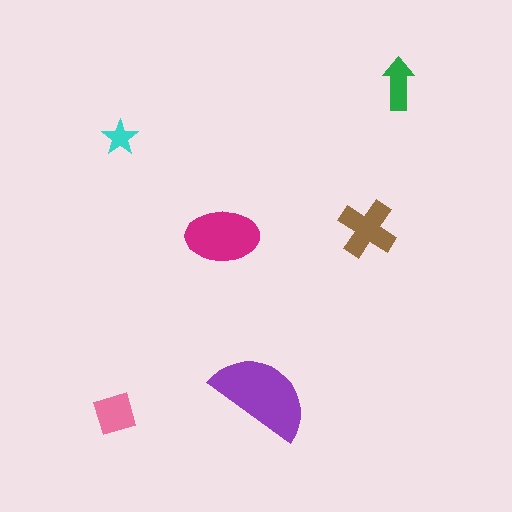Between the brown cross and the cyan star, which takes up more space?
The brown cross.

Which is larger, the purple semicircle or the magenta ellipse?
The purple semicircle.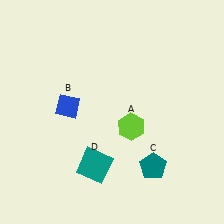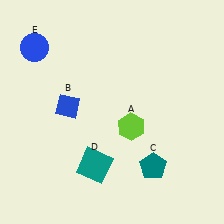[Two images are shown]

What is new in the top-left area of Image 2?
A blue circle (E) was added in the top-left area of Image 2.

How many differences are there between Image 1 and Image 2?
There is 1 difference between the two images.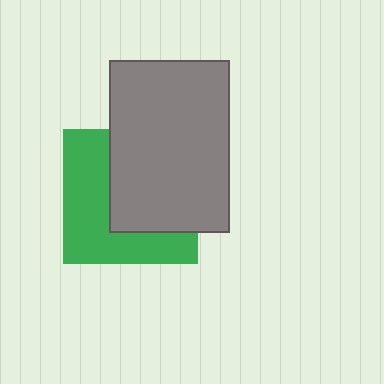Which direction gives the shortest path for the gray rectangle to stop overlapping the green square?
Moving toward the upper-right gives the shortest separation.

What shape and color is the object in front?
The object in front is a gray rectangle.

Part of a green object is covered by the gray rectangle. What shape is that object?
It is a square.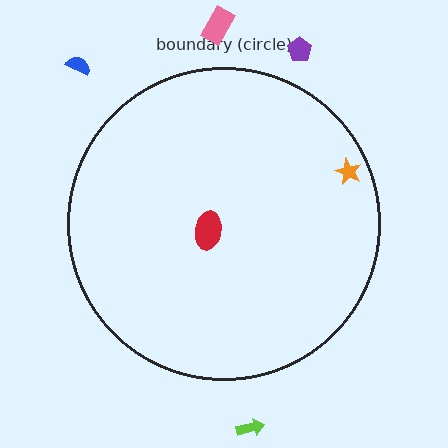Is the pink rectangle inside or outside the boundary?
Outside.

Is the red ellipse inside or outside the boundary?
Inside.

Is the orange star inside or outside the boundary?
Inside.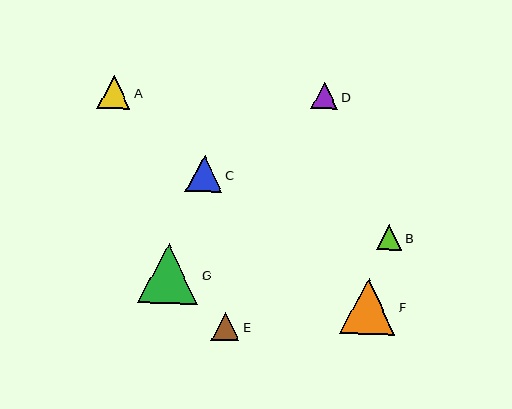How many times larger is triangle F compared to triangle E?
Triangle F is approximately 2.0 times the size of triangle E.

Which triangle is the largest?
Triangle G is the largest with a size of approximately 60 pixels.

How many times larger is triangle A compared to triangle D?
Triangle A is approximately 1.2 times the size of triangle D.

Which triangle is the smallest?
Triangle B is the smallest with a size of approximately 25 pixels.